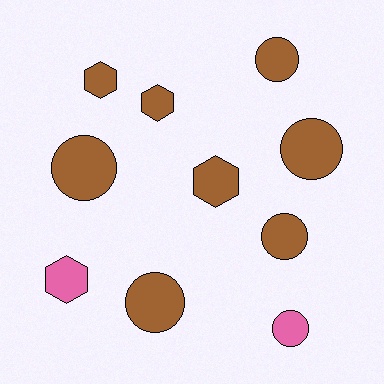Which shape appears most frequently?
Circle, with 6 objects.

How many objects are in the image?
There are 10 objects.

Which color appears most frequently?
Brown, with 8 objects.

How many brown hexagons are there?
There are 3 brown hexagons.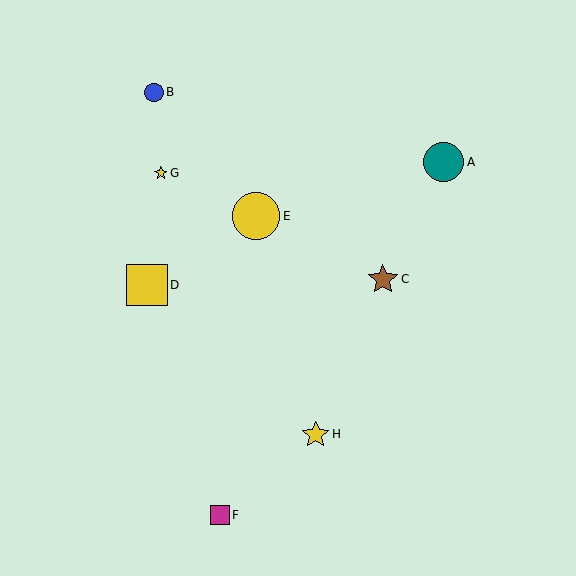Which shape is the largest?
The yellow circle (labeled E) is the largest.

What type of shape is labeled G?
Shape G is a yellow star.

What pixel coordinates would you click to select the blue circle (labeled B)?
Click at (154, 92) to select the blue circle B.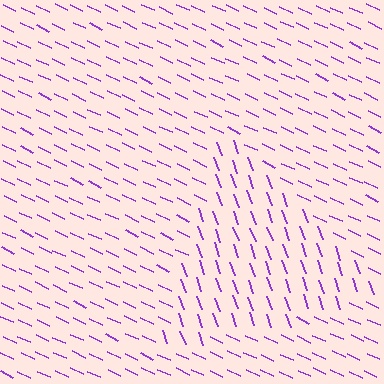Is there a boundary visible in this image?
Yes, there is a texture boundary formed by a change in line orientation.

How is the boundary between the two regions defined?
The boundary is defined purely by a change in line orientation (approximately 45 degrees difference). All lines are the same color and thickness.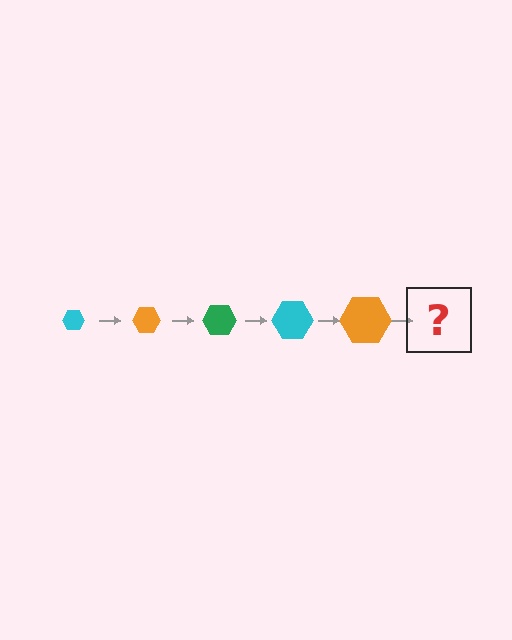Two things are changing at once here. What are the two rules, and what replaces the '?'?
The two rules are that the hexagon grows larger each step and the color cycles through cyan, orange, and green. The '?' should be a green hexagon, larger than the previous one.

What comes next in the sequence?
The next element should be a green hexagon, larger than the previous one.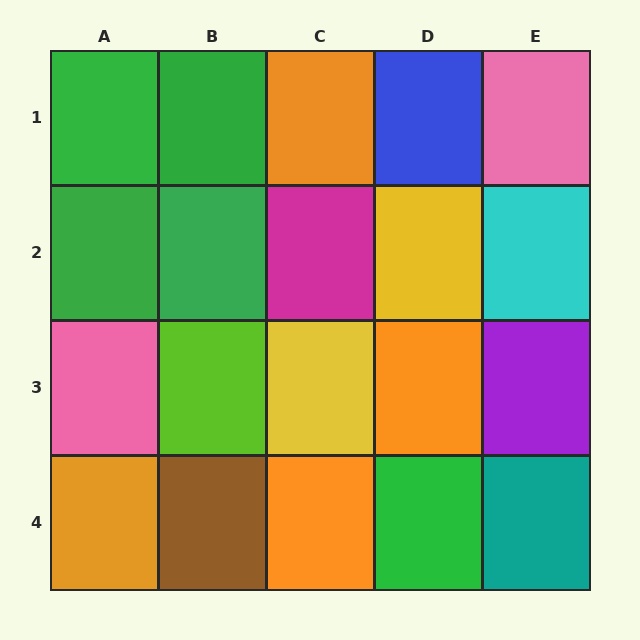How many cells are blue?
1 cell is blue.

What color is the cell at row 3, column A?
Pink.